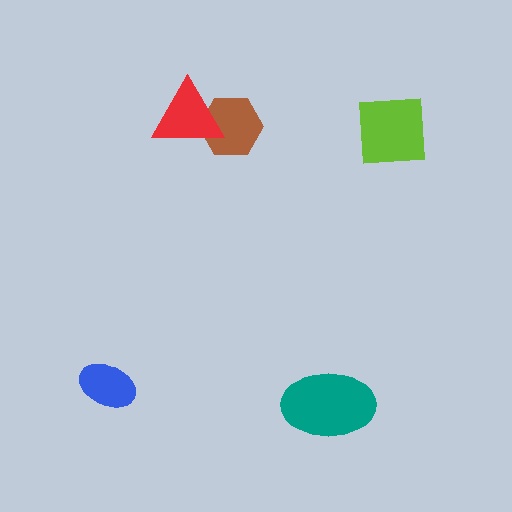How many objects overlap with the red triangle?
1 object overlaps with the red triangle.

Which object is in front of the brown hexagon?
The red triangle is in front of the brown hexagon.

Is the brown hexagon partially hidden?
Yes, it is partially covered by another shape.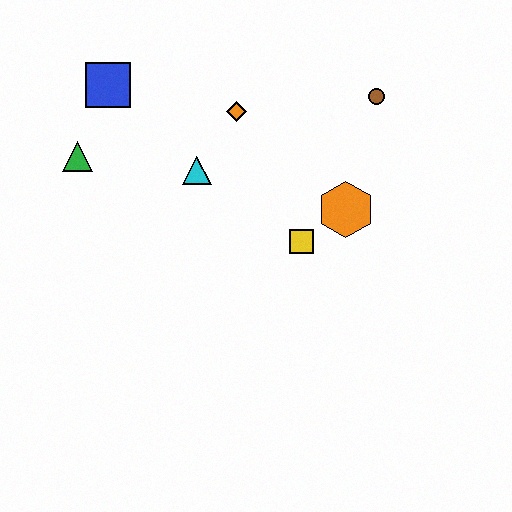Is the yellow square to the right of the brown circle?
No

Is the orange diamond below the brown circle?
Yes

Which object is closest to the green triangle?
The blue square is closest to the green triangle.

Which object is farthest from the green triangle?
The brown circle is farthest from the green triangle.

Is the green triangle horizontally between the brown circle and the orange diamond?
No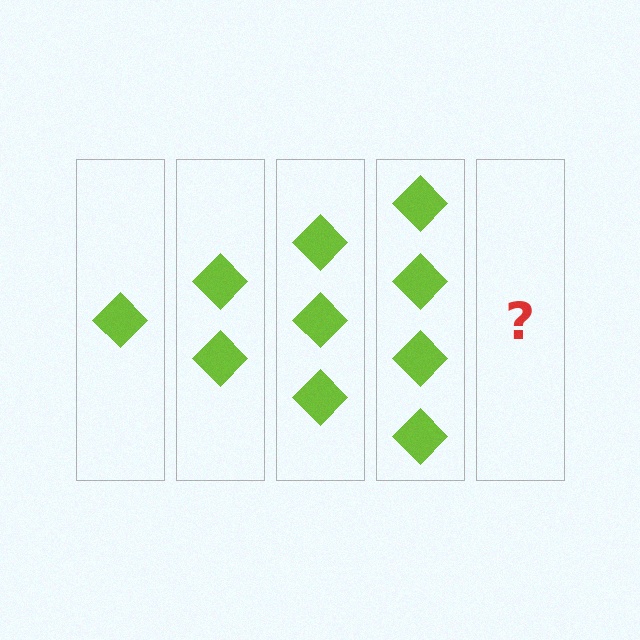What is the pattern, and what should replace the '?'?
The pattern is that each step adds one more diamond. The '?' should be 5 diamonds.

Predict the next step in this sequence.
The next step is 5 diamonds.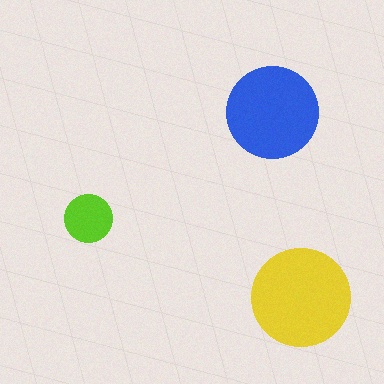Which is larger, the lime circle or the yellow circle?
The yellow one.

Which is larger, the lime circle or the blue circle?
The blue one.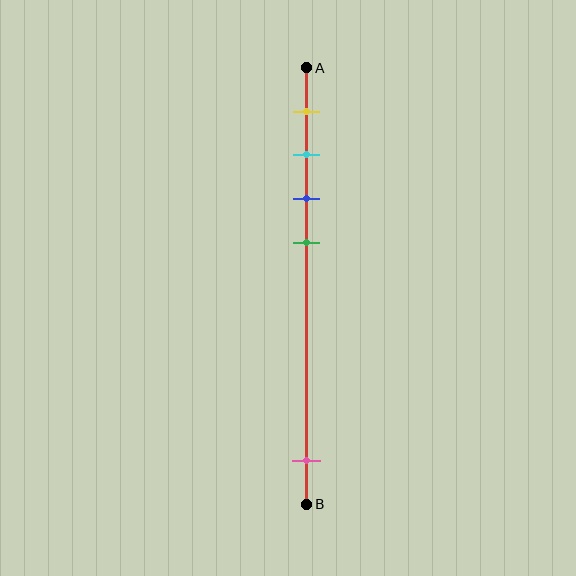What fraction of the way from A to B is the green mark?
The green mark is approximately 40% (0.4) of the way from A to B.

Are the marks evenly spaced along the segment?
No, the marks are not evenly spaced.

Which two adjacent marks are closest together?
The cyan and blue marks are the closest adjacent pair.